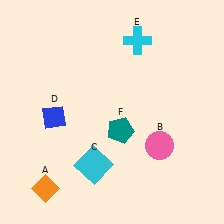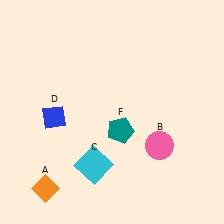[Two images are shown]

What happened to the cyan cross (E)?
The cyan cross (E) was removed in Image 2. It was in the top-right area of Image 1.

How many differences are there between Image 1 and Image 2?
There is 1 difference between the two images.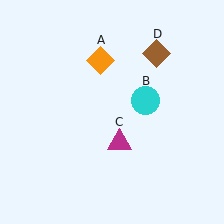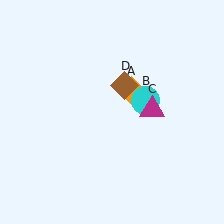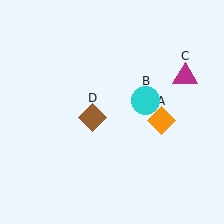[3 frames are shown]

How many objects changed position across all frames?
3 objects changed position: orange diamond (object A), magenta triangle (object C), brown diamond (object D).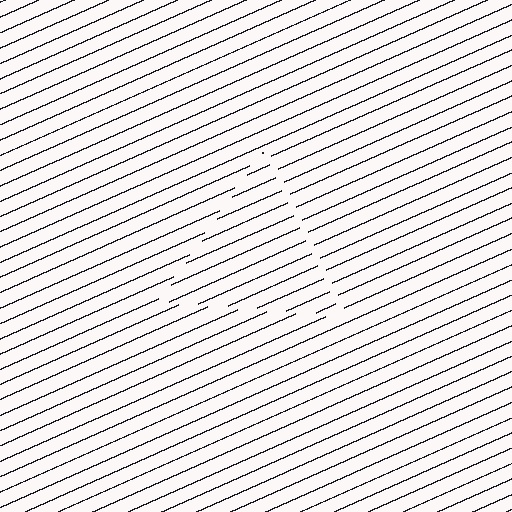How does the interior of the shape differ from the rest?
The interior of the shape contains the same grating, shifted by half a period — the contour is defined by the phase discontinuity where line-ends from the inner and outer gratings abut.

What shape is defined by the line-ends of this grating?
An illusory triangle. The interior of the shape contains the same grating, shifted by half a period — the contour is defined by the phase discontinuity where line-ends from the inner and outer gratings abut.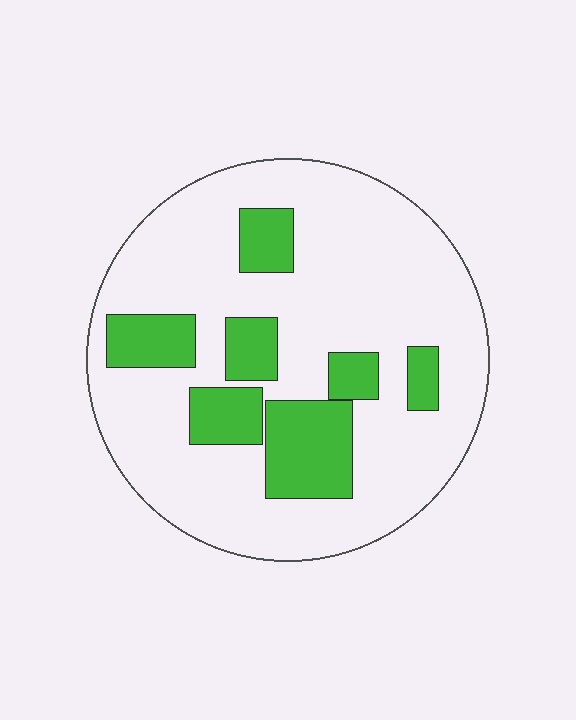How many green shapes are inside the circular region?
7.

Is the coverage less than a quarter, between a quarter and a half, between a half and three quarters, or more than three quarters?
Less than a quarter.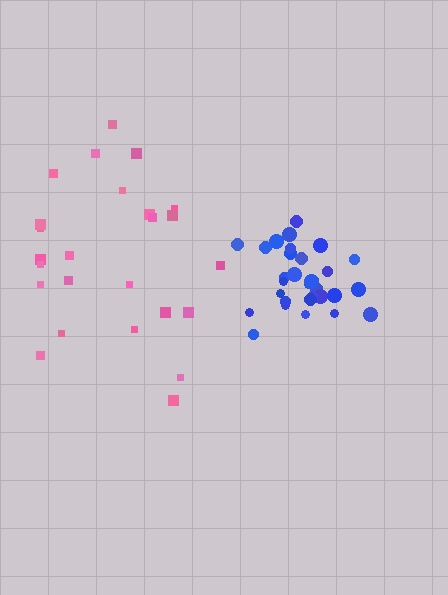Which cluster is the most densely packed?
Blue.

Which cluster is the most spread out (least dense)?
Pink.